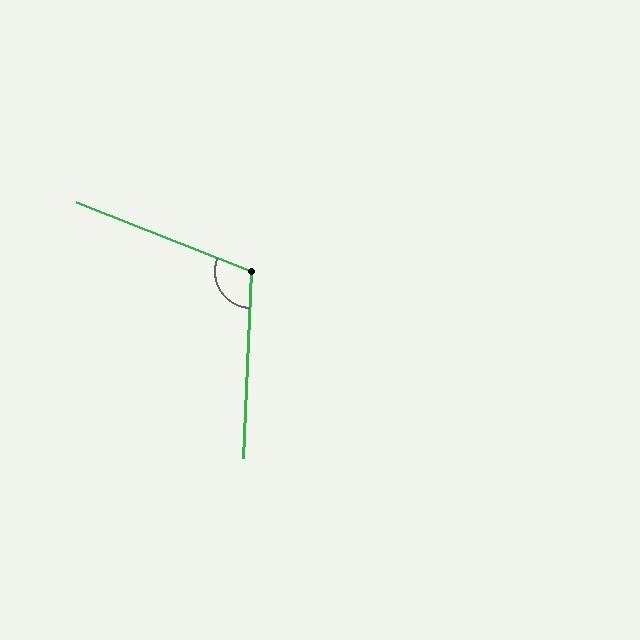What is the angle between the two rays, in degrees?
Approximately 109 degrees.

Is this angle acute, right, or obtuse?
It is obtuse.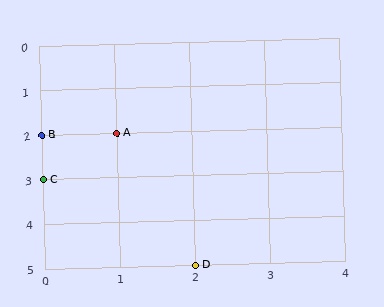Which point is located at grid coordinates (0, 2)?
Point B is at (0, 2).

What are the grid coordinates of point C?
Point C is at grid coordinates (0, 3).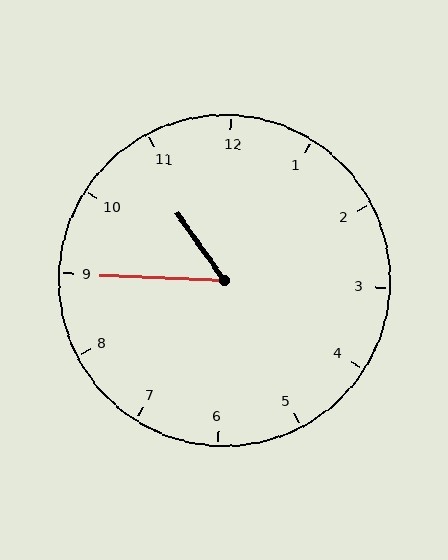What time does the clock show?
10:45.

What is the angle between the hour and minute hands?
Approximately 52 degrees.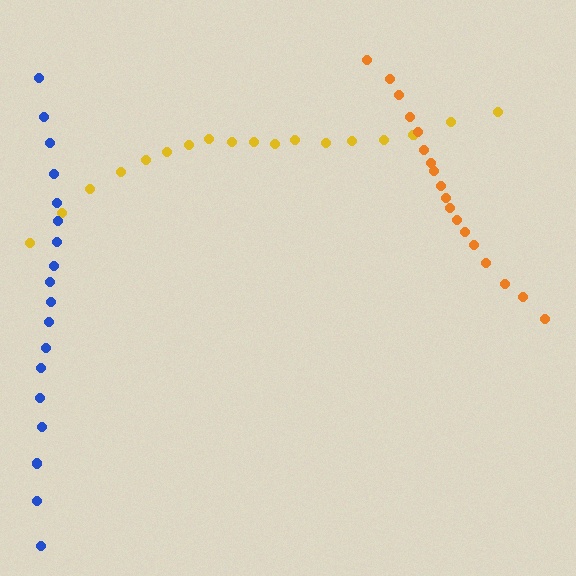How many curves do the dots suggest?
There are 3 distinct paths.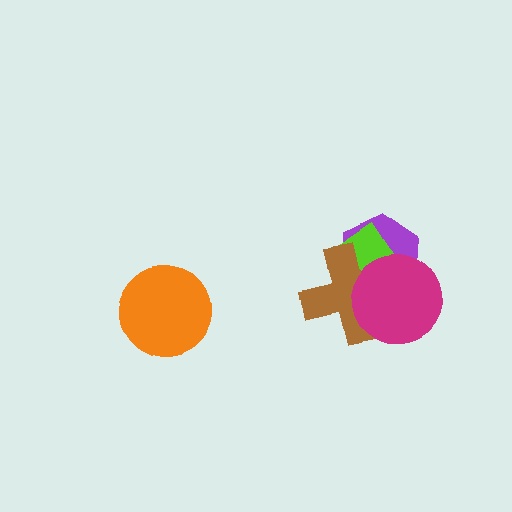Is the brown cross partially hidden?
Yes, it is partially covered by another shape.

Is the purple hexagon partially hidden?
Yes, it is partially covered by another shape.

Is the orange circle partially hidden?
No, no other shape covers it.